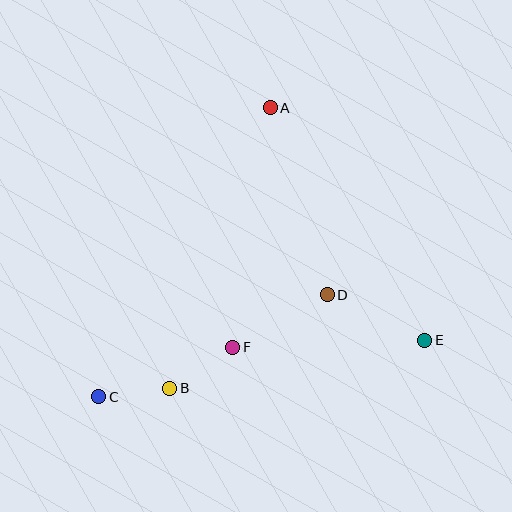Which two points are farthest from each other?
Points A and C are farthest from each other.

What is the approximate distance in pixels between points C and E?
The distance between C and E is approximately 331 pixels.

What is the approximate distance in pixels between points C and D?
The distance between C and D is approximately 250 pixels.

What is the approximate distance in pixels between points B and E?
The distance between B and E is approximately 260 pixels.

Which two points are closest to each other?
Points B and C are closest to each other.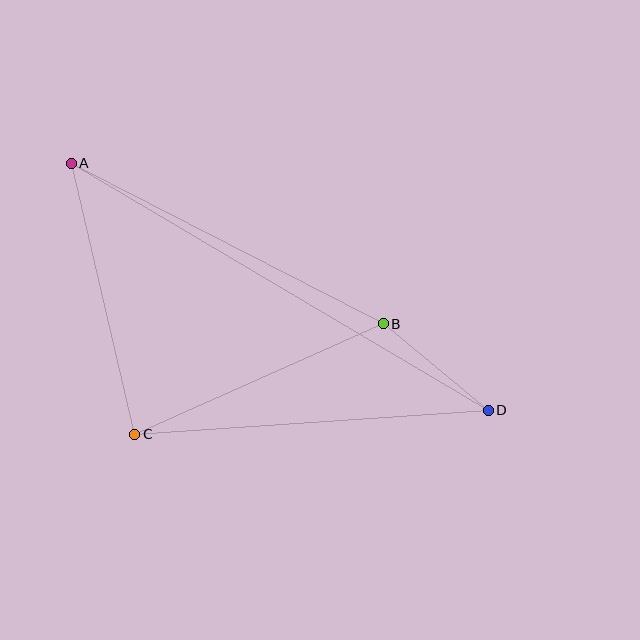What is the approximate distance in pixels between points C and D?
The distance between C and D is approximately 355 pixels.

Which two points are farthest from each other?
Points A and D are farthest from each other.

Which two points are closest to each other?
Points B and D are closest to each other.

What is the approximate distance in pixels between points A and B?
The distance between A and B is approximately 351 pixels.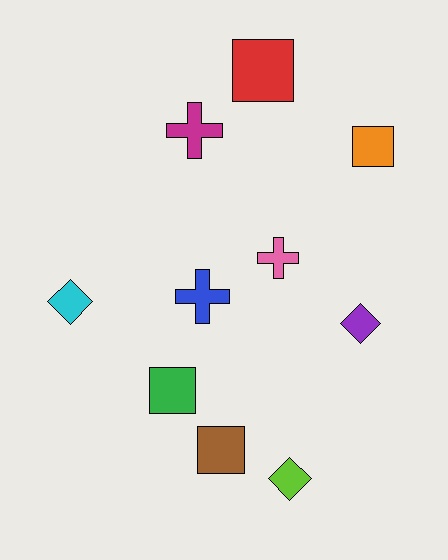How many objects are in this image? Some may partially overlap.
There are 10 objects.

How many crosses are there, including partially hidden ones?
There are 3 crosses.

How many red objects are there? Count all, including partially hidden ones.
There is 1 red object.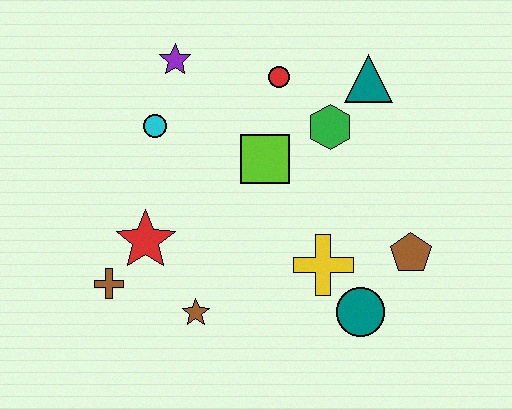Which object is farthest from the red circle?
The brown cross is farthest from the red circle.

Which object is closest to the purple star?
The cyan circle is closest to the purple star.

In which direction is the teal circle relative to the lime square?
The teal circle is below the lime square.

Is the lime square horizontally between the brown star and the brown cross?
No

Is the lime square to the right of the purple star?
Yes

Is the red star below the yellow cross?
No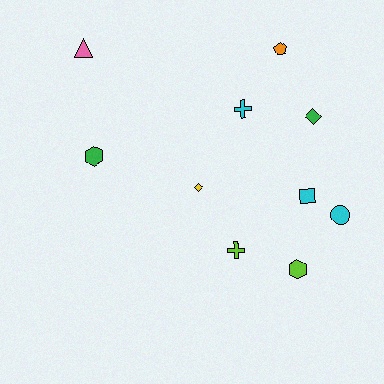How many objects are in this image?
There are 10 objects.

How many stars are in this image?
There are no stars.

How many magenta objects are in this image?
There are no magenta objects.